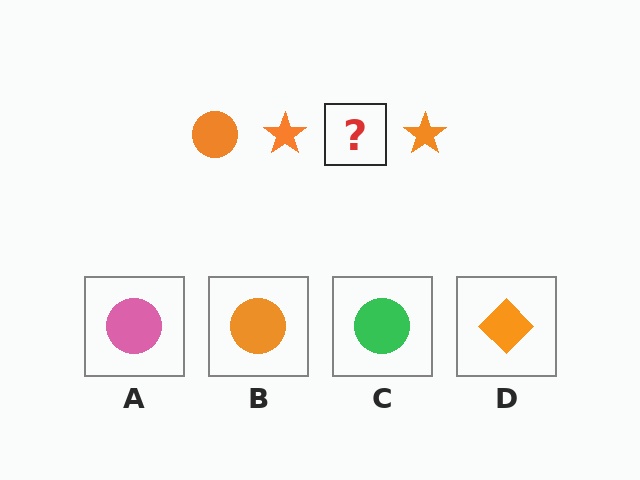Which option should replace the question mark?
Option B.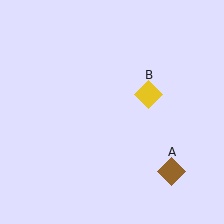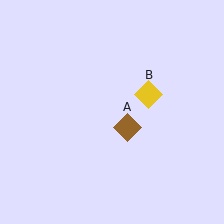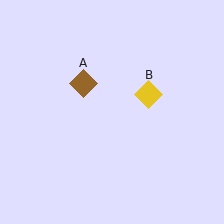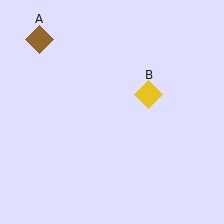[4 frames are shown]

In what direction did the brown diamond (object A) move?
The brown diamond (object A) moved up and to the left.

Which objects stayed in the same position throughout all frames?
Yellow diamond (object B) remained stationary.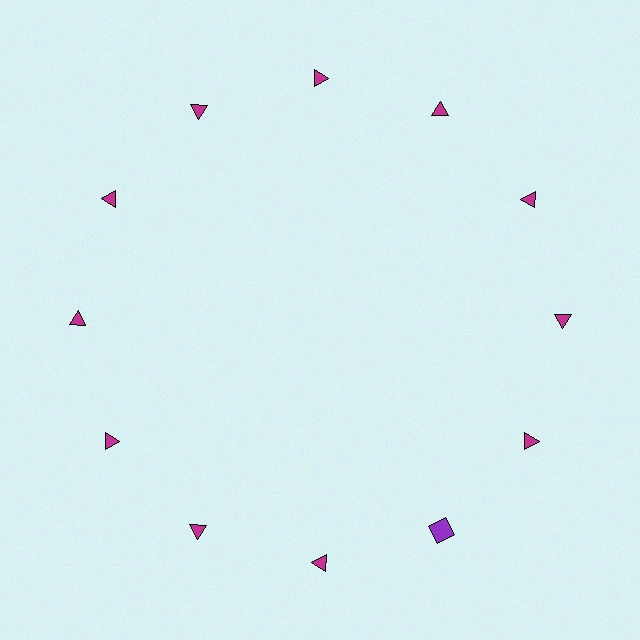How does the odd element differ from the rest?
It differs in both color (purple instead of magenta) and shape (square instead of triangle).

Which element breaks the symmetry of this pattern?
The purple square at roughly the 5 o'clock position breaks the symmetry. All other shapes are magenta triangles.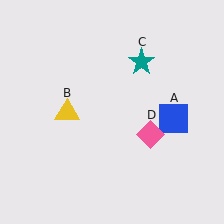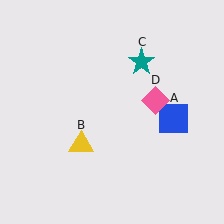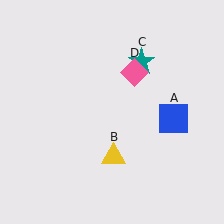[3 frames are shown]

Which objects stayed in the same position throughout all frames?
Blue square (object A) and teal star (object C) remained stationary.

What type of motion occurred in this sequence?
The yellow triangle (object B), pink diamond (object D) rotated counterclockwise around the center of the scene.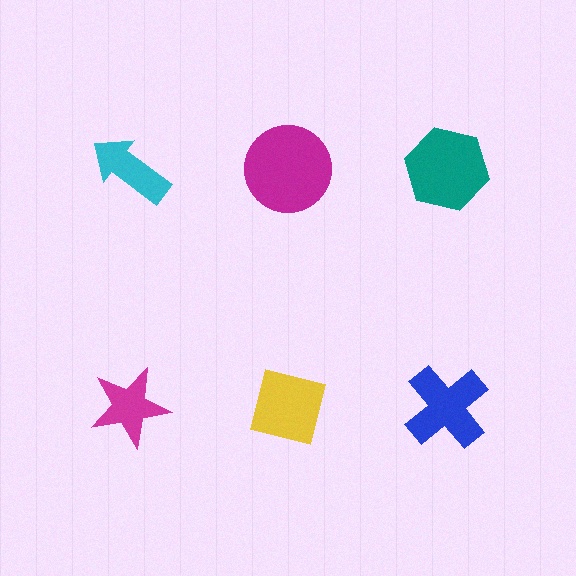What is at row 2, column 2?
A yellow square.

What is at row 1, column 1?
A cyan arrow.